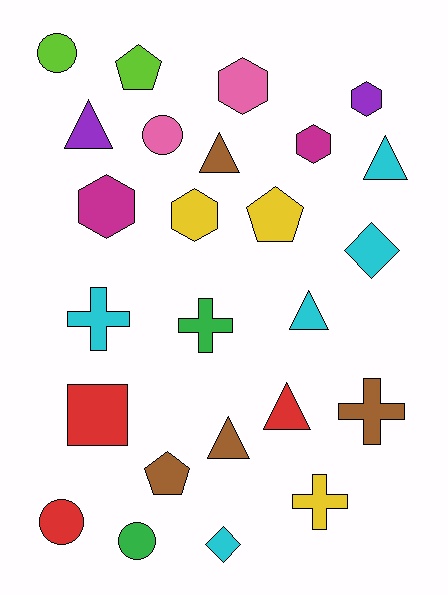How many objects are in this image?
There are 25 objects.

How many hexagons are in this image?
There are 5 hexagons.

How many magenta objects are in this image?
There are 2 magenta objects.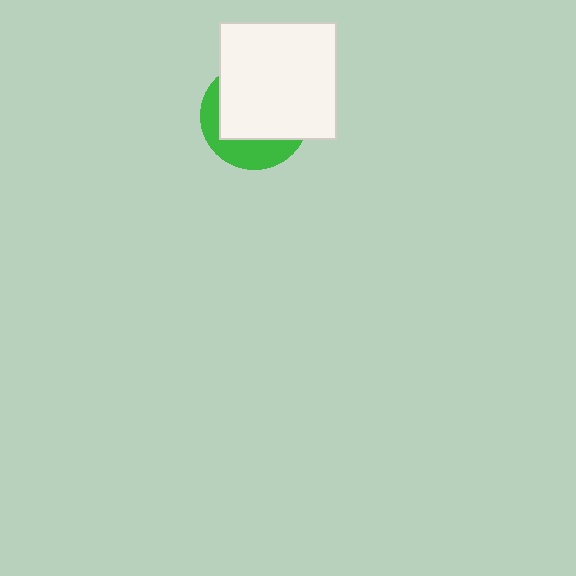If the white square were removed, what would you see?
You would see the complete green circle.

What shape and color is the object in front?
The object in front is a white square.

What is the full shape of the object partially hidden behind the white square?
The partially hidden object is a green circle.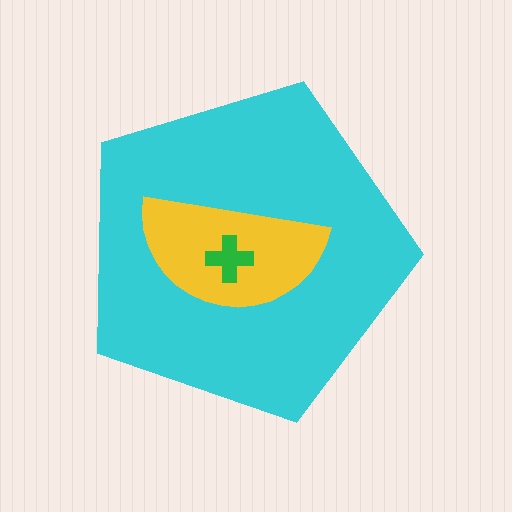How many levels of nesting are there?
3.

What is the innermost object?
The green cross.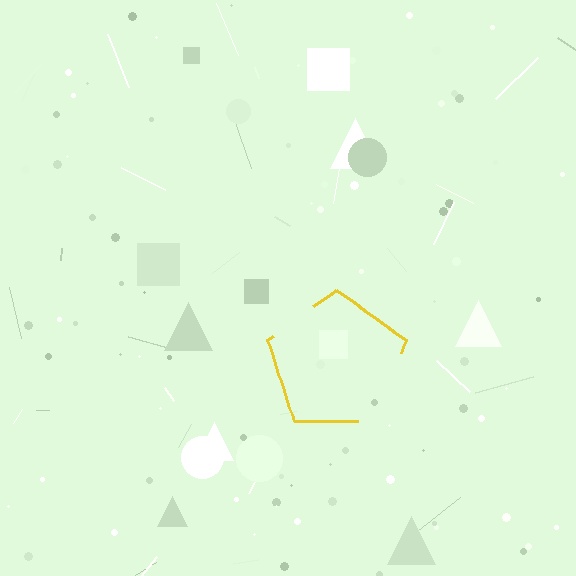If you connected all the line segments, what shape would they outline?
They would outline a pentagon.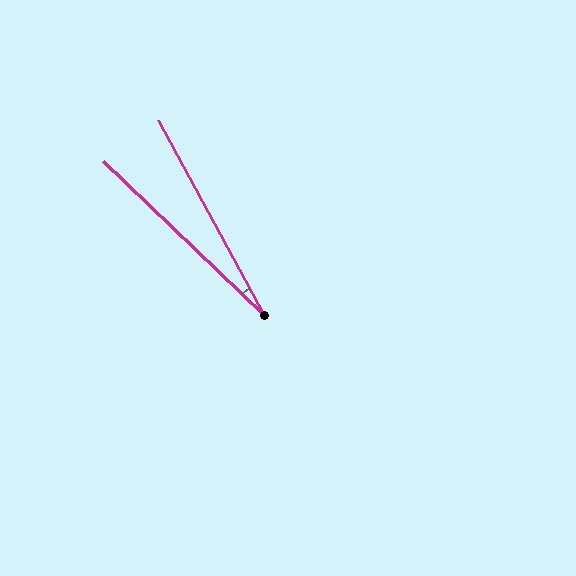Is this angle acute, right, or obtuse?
It is acute.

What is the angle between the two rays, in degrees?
Approximately 18 degrees.